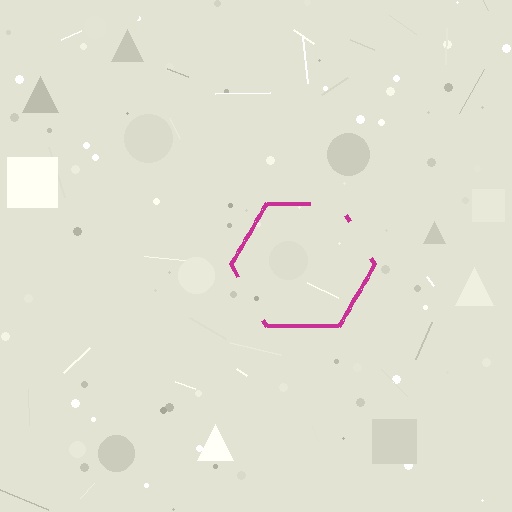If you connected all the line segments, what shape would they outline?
They would outline a hexagon.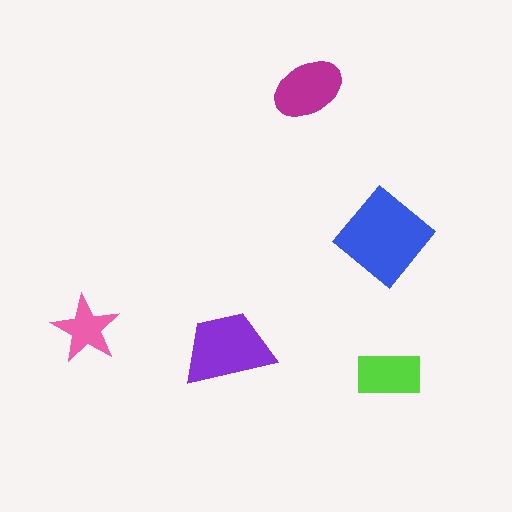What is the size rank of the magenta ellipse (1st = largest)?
3rd.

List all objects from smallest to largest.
The pink star, the lime rectangle, the magenta ellipse, the purple trapezoid, the blue diamond.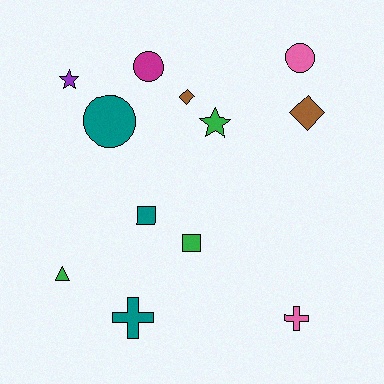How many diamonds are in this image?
There are 2 diamonds.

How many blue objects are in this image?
There are no blue objects.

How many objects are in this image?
There are 12 objects.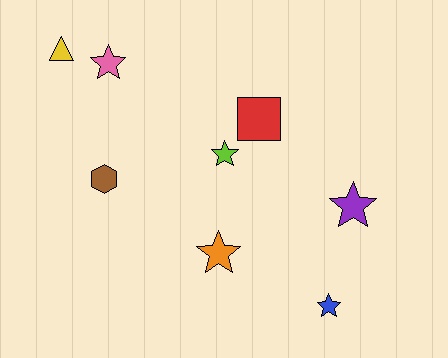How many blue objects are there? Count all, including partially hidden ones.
There is 1 blue object.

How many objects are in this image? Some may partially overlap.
There are 8 objects.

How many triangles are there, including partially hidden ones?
There is 1 triangle.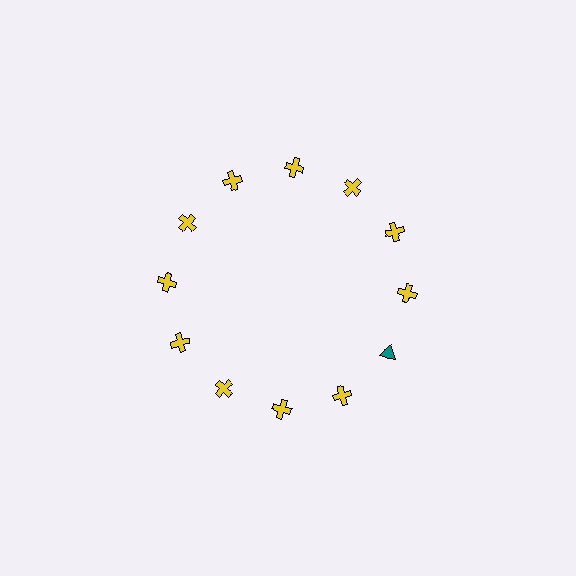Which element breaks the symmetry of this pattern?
The teal triangle at roughly the 4 o'clock position breaks the symmetry. All other shapes are yellow crosses.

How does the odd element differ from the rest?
It differs in both color (teal instead of yellow) and shape (triangle instead of cross).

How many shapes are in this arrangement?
There are 12 shapes arranged in a ring pattern.